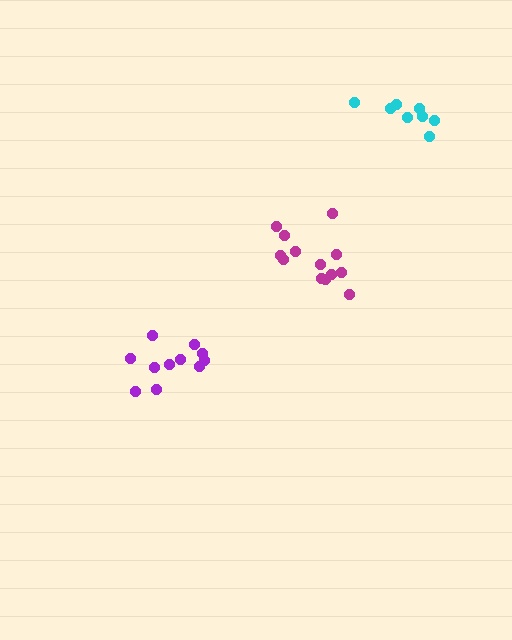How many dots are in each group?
Group 1: 8 dots, Group 2: 13 dots, Group 3: 11 dots (32 total).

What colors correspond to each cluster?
The clusters are colored: cyan, magenta, purple.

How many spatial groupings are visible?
There are 3 spatial groupings.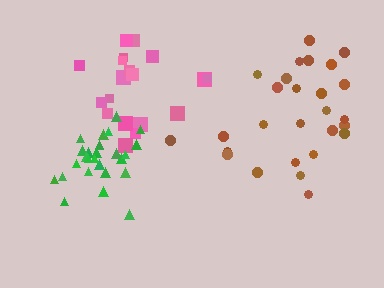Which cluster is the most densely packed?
Green.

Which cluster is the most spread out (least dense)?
Brown.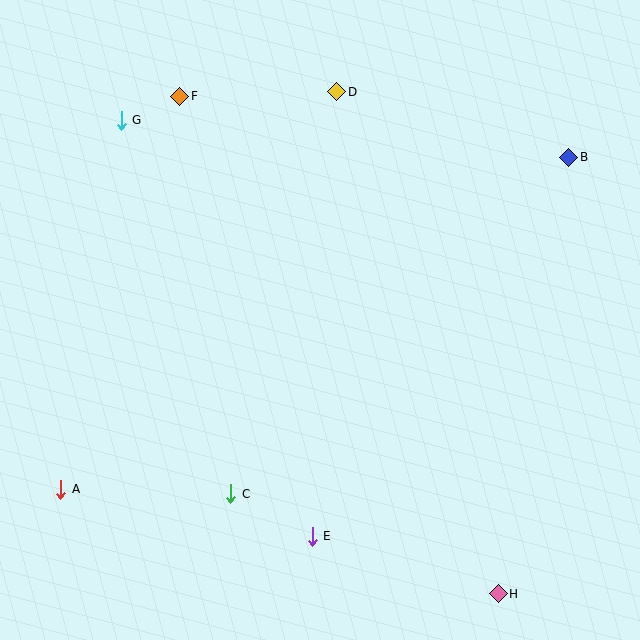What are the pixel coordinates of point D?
Point D is at (337, 92).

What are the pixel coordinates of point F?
Point F is at (180, 96).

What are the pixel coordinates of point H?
Point H is at (498, 594).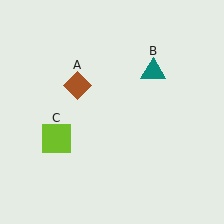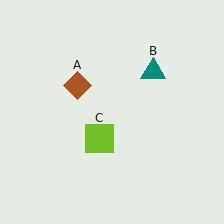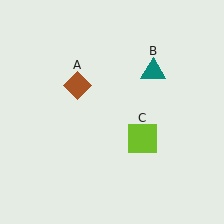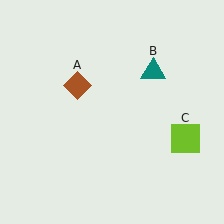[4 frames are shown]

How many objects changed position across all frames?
1 object changed position: lime square (object C).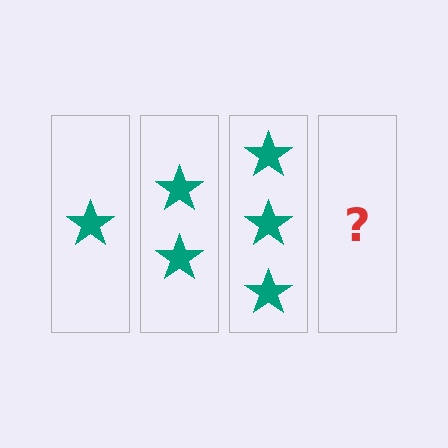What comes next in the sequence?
The next element should be 4 stars.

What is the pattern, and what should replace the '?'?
The pattern is that each step adds one more star. The '?' should be 4 stars.